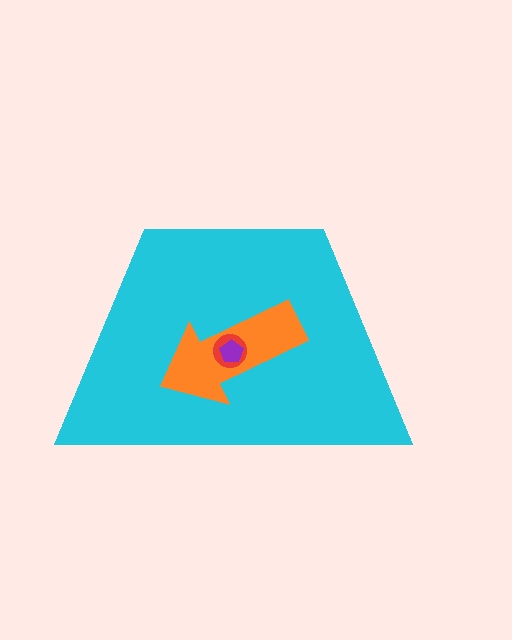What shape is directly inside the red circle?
The purple pentagon.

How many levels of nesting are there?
4.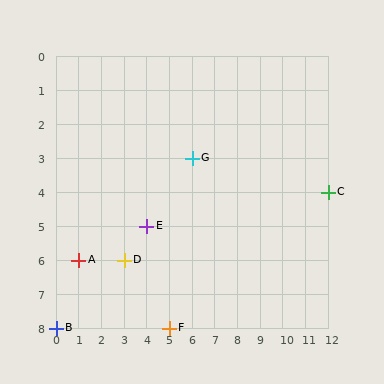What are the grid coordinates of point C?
Point C is at grid coordinates (12, 4).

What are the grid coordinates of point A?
Point A is at grid coordinates (1, 6).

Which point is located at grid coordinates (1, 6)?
Point A is at (1, 6).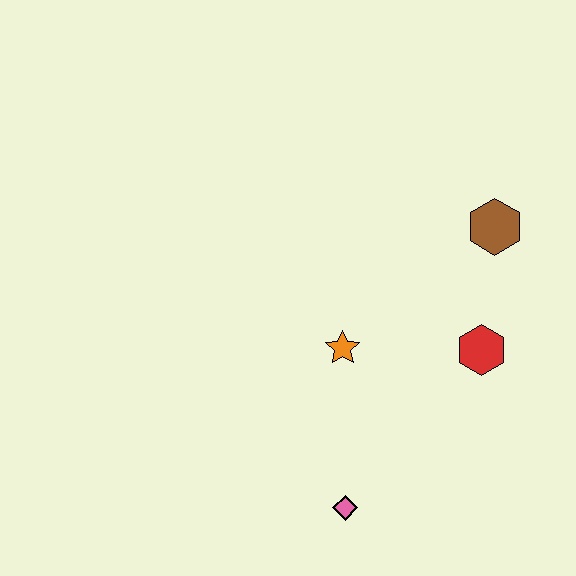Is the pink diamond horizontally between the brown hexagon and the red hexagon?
No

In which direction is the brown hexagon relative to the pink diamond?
The brown hexagon is above the pink diamond.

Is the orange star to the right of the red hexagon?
No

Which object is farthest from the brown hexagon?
The pink diamond is farthest from the brown hexagon.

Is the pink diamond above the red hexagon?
No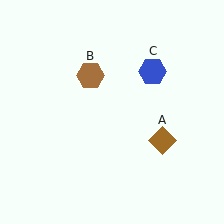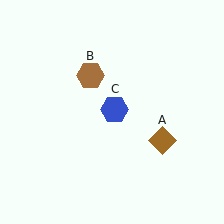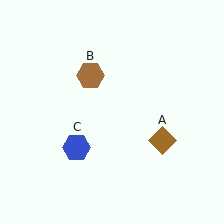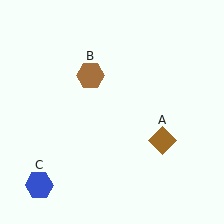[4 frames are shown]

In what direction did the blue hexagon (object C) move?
The blue hexagon (object C) moved down and to the left.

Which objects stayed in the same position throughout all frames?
Brown diamond (object A) and brown hexagon (object B) remained stationary.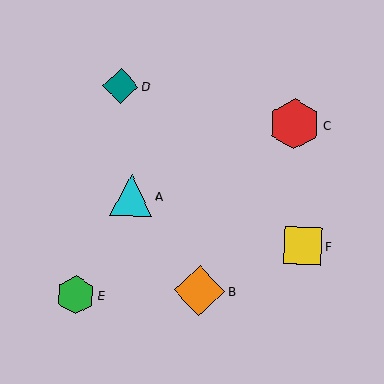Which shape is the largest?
The red hexagon (labeled C) is the largest.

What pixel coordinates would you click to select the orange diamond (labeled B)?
Click at (199, 291) to select the orange diamond B.